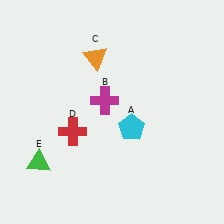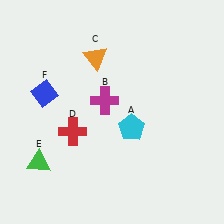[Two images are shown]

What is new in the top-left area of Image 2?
A blue diamond (F) was added in the top-left area of Image 2.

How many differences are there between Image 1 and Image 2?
There is 1 difference between the two images.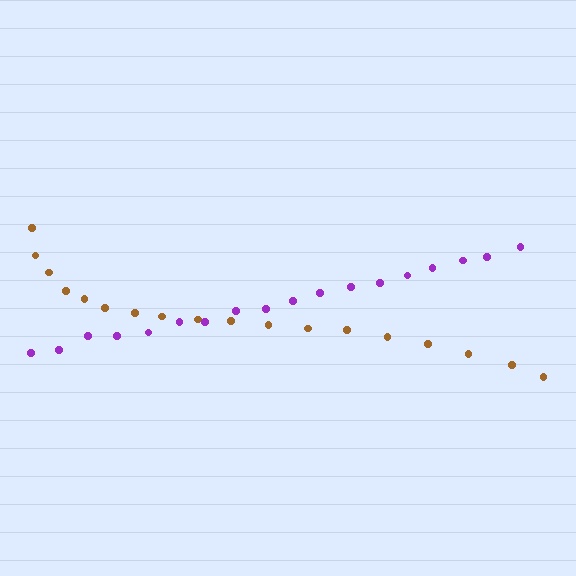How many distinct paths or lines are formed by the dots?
There are 2 distinct paths.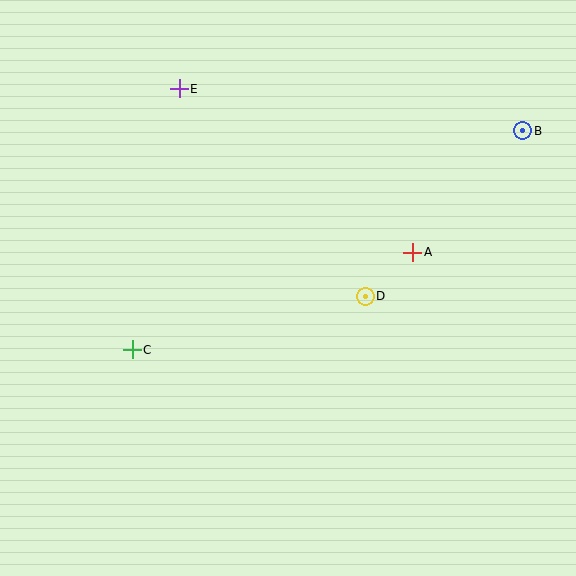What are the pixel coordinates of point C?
Point C is at (132, 350).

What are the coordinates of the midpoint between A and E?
The midpoint between A and E is at (296, 171).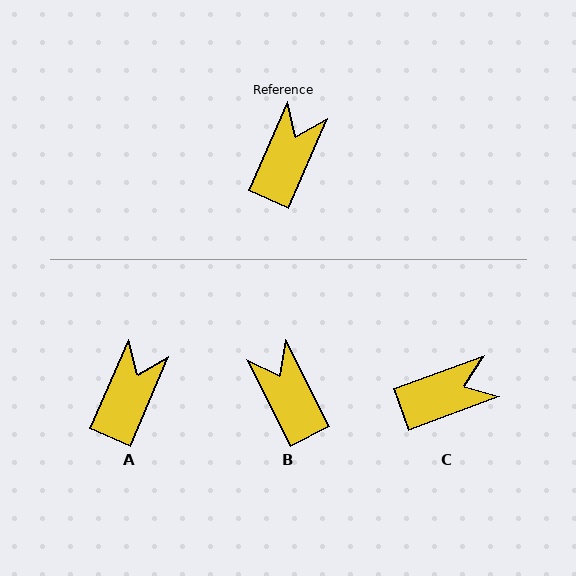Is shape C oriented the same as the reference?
No, it is off by about 47 degrees.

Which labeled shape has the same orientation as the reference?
A.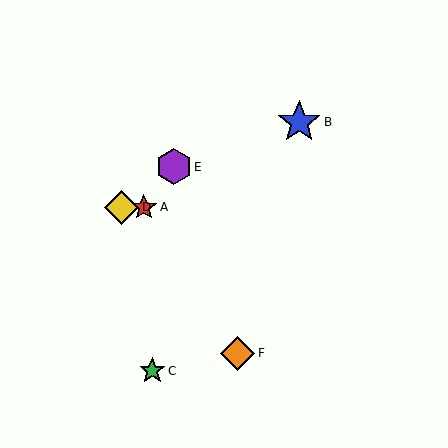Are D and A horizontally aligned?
Yes, both are at y≈207.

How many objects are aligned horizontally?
2 objects (A, D) are aligned horizontally.